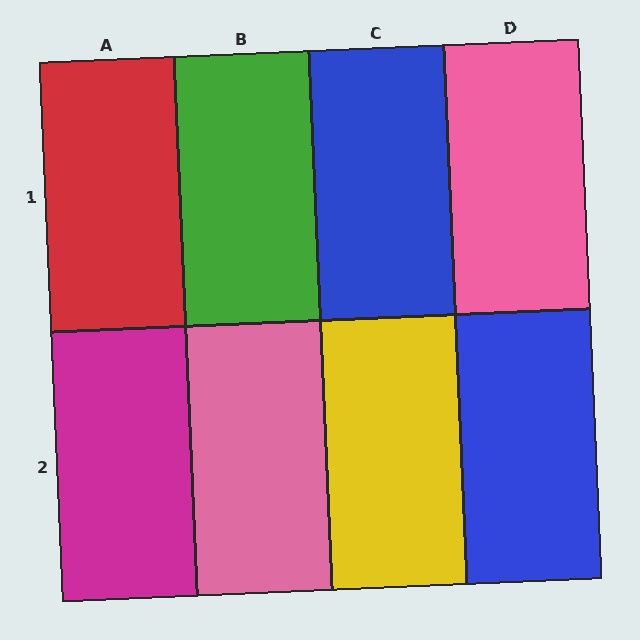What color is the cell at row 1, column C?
Blue.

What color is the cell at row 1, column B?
Green.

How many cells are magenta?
1 cell is magenta.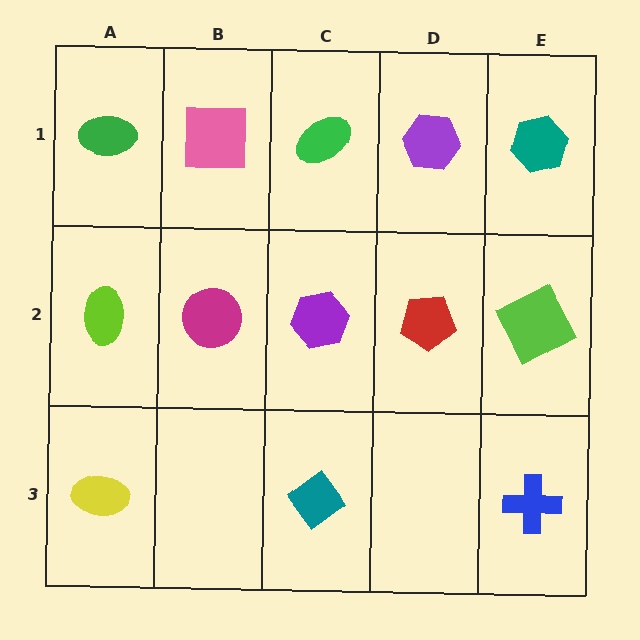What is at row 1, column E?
A teal hexagon.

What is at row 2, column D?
A red pentagon.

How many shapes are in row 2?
5 shapes.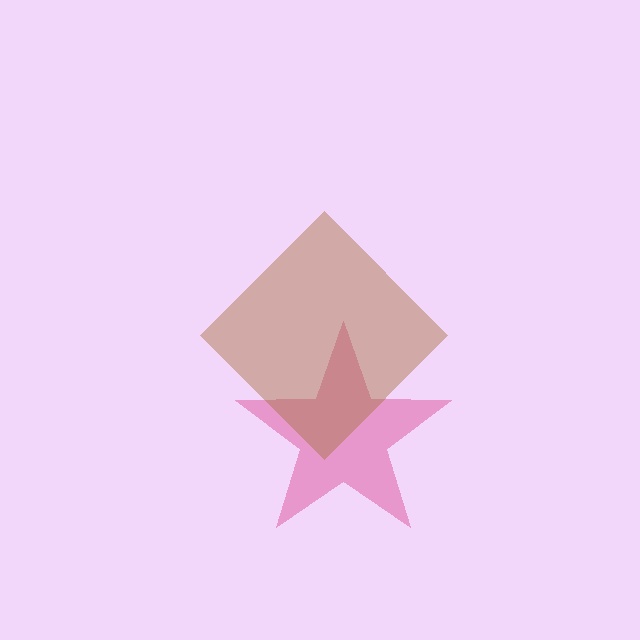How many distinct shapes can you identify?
There are 2 distinct shapes: a pink star, a brown diamond.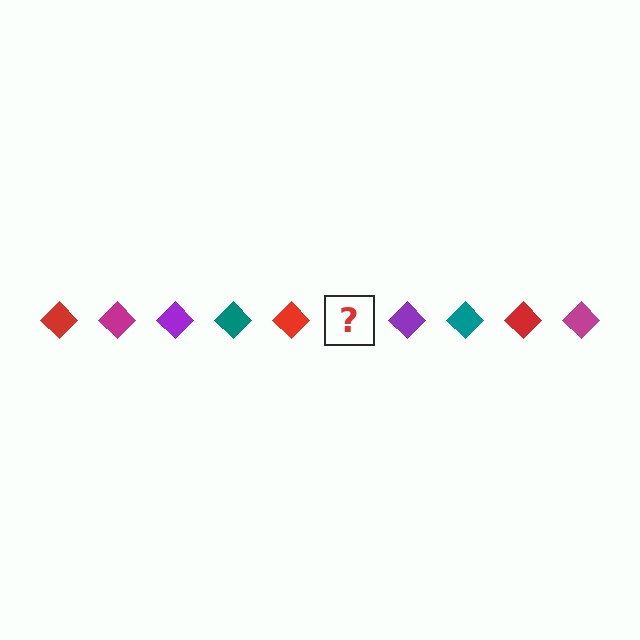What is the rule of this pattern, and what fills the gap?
The rule is that the pattern cycles through red, magenta, purple, teal diamonds. The gap should be filled with a magenta diamond.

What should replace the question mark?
The question mark should be replaced with a magenta diamond.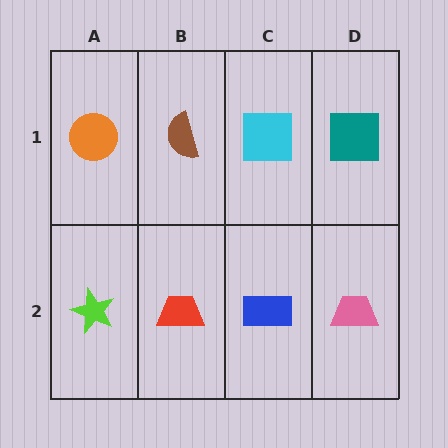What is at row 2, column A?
A lime star.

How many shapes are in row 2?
4 shapes.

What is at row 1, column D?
A teal square.